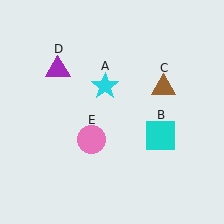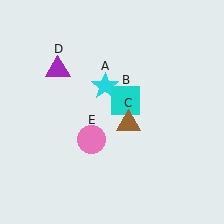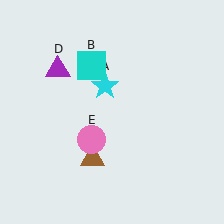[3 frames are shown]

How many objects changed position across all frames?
2 objects changed position: cyan square (object B), brown triangle (object C).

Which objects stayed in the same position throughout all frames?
Cyan star (object A) and purple triangle (object D) and pink circle (object E) remained stationary.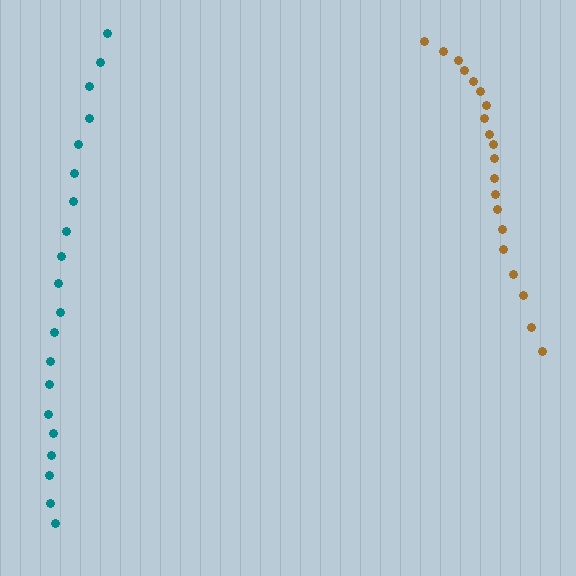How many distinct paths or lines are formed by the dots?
There are 2 distinct paths.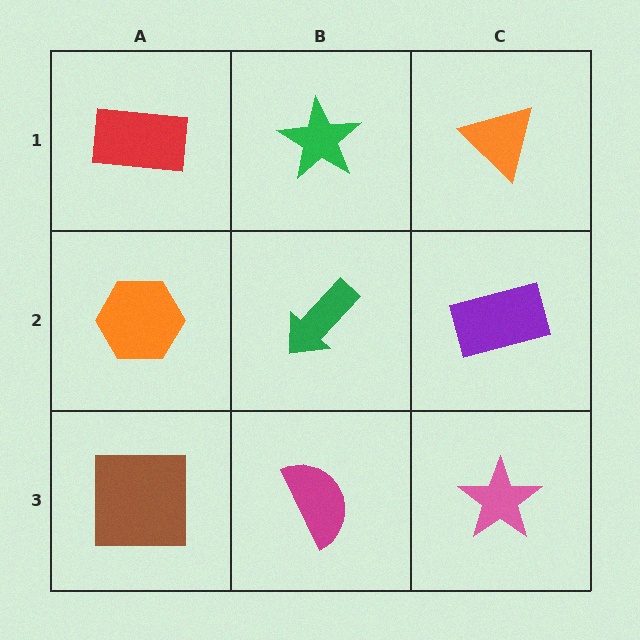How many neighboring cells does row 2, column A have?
3.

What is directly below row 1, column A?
An orange hexagon.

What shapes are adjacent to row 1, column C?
A purple rectangle (row 2, column C), a green star (row 1, column B).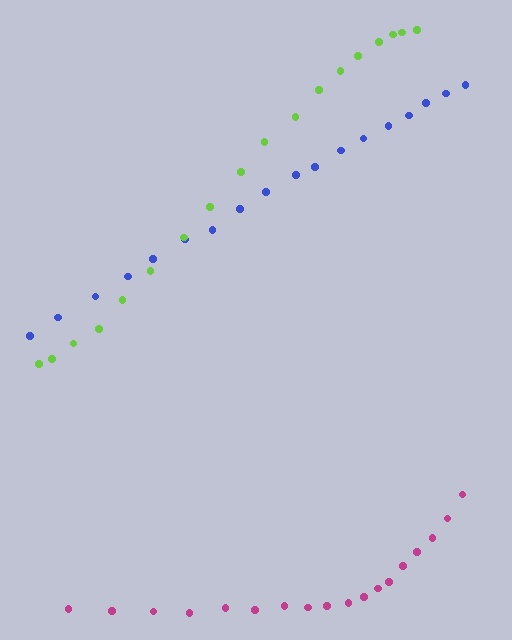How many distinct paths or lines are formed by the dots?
There are 3 distinct paths.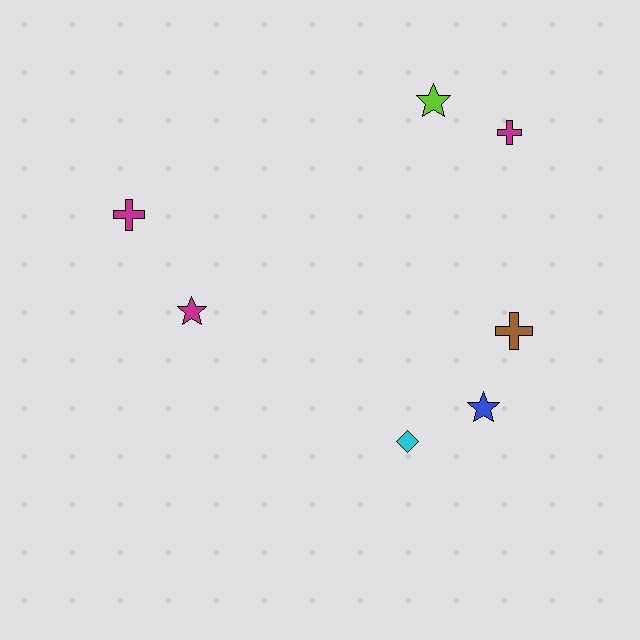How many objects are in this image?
There are 7 objects.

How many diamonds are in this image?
There is 1 diamond.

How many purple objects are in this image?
There are no purple objects.